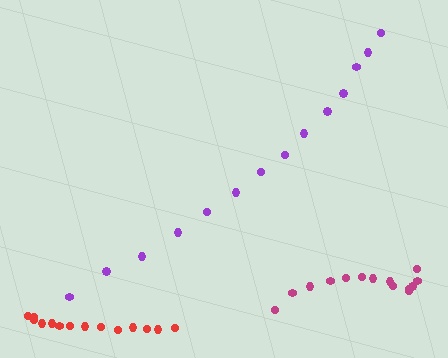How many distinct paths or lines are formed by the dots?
There are 3 distinct paths.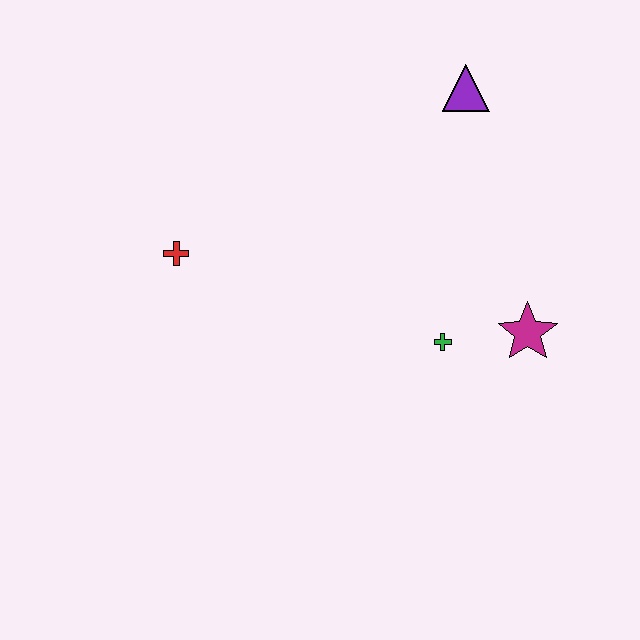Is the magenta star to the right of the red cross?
Yes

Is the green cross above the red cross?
No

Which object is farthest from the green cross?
The red cross is farthest from the green cross.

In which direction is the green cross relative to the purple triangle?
The green cross is below the purple triangle.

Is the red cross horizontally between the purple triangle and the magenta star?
No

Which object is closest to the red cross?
The green cross is closest to the red cross.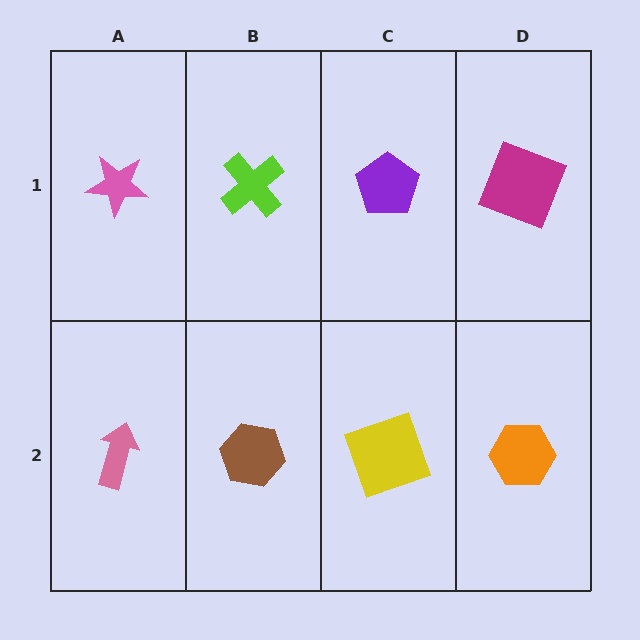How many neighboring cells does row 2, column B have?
3.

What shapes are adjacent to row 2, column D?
A magenta square (row 1, column D), a yellow square (row 2, column C).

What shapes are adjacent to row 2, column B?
A lime cross (row 1, column B), a pink arrow (row 2, column A), a yellow square (row 2, column C).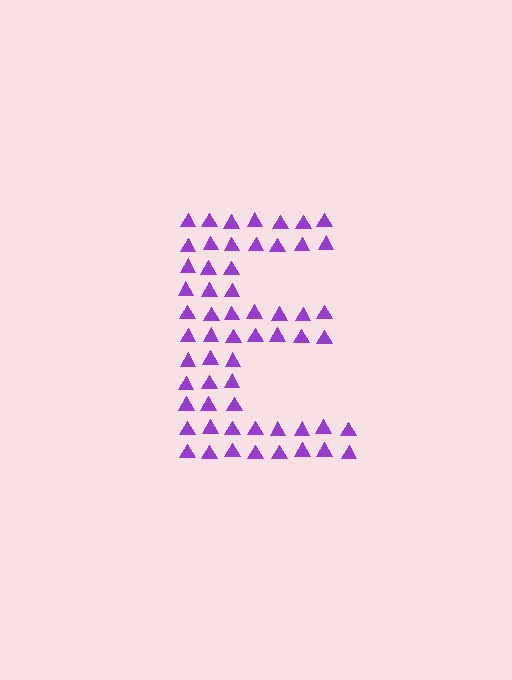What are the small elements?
The small elements are triangles.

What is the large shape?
The large shape is the letter E.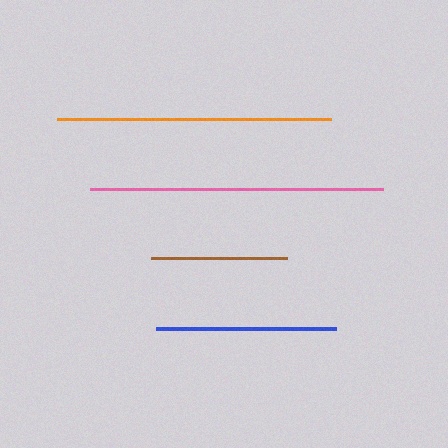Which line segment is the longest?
The pink line is the longest at approximately 293 pixels.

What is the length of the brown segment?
The brown segment is approximately 136 pixels long.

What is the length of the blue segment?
The blue segment is approximately 180 pixels long.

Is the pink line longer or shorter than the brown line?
The pink line is longer than the brown line.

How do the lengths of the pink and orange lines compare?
The pink and orange lines are approximately the same length.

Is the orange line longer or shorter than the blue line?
The orange line is longer than the blue line.